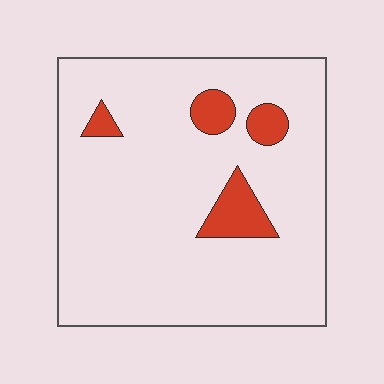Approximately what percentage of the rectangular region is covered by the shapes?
Approximately 10%.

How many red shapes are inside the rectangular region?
4.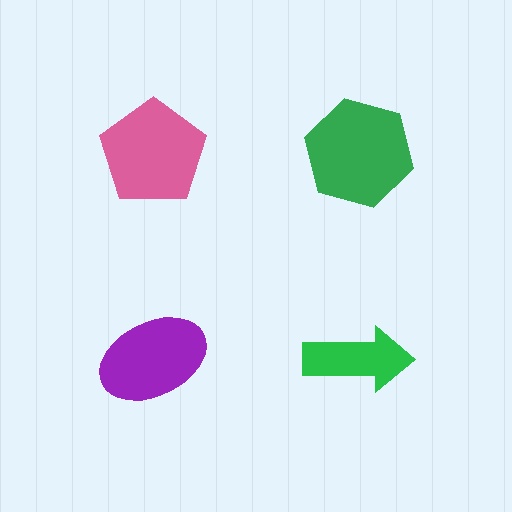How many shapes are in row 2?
2 shapes.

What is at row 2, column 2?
A green arrow.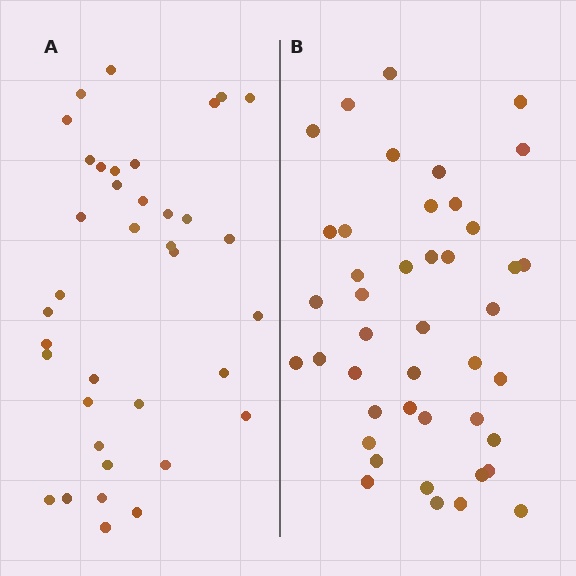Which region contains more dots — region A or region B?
Region B (the right region) has more dots.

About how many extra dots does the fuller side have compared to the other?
Region B has about 6 more dots than region A.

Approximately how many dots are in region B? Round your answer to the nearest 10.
About 40 dots. (The exact count is 43, which rounds to 40.)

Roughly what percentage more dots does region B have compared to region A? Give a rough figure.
About 15% more.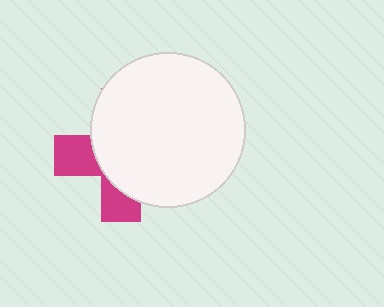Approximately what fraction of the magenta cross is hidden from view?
Roughly 68% of the magenta cross is hidden behind the white circle.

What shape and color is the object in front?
The object in front is a white circle.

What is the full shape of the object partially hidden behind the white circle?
The partially hidden object is a magenta cross.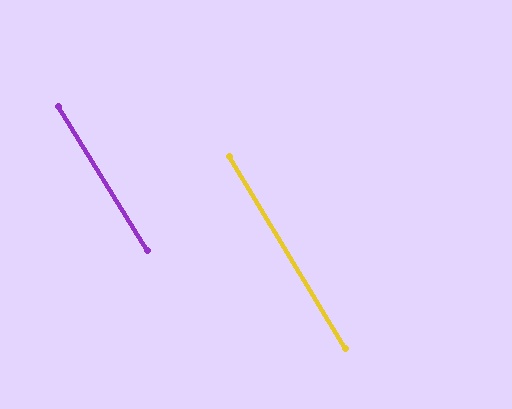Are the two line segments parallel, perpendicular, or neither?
Parallel — their directions differ by only 0.7°.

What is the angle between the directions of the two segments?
Approximately 1 degree.